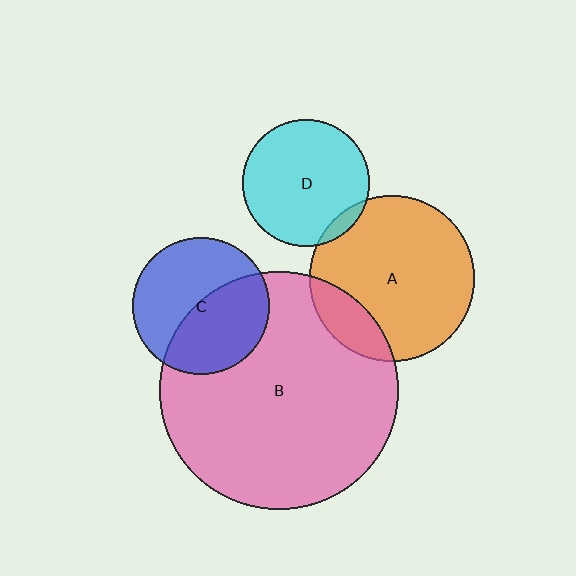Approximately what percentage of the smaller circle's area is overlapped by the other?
Approximately 5%.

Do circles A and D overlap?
Yes.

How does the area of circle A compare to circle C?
Approximately 1.5 times.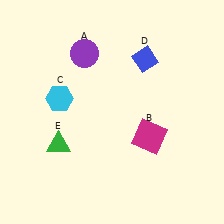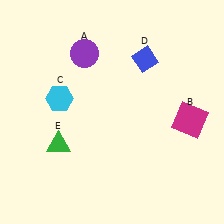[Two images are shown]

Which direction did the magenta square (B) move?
The magenta square (B) moved right.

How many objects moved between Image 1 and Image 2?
1 object moved between the two images.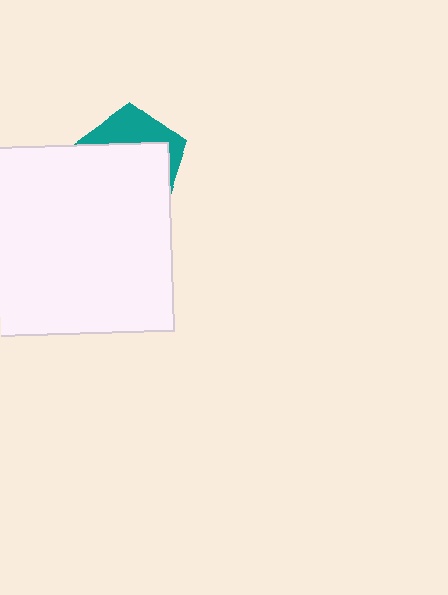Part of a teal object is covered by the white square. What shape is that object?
It is a pentagon.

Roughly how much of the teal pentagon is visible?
A small part of it is visible (roughly 34%).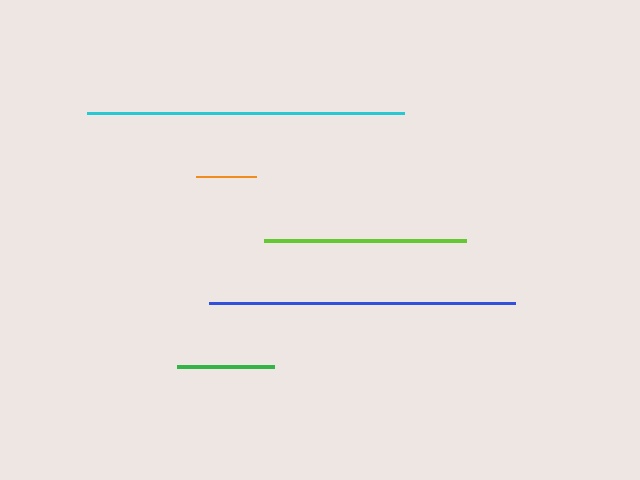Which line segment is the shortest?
The orange line is the shortest at approximately 60 pixels.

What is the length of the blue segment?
The blue segment is approximately 306 pixels long.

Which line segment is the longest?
The cyan line is the longest at approximately 317 pixels.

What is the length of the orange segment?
The orange segment is approximately 60 pixels long.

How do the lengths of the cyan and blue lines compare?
The cyan and blue lines are approximately the same length.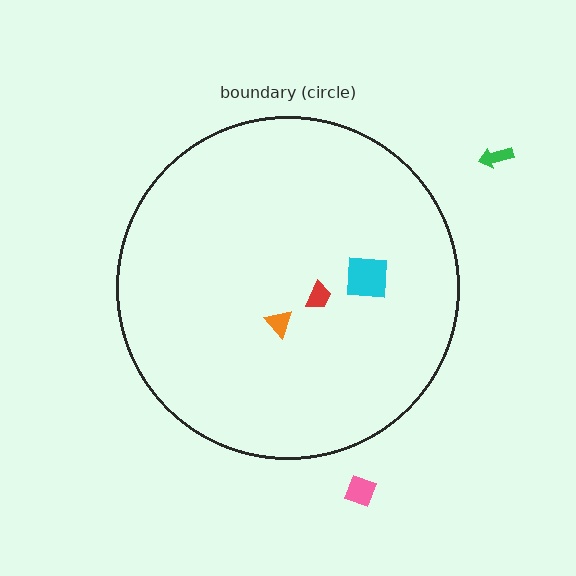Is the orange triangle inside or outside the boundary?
Inside.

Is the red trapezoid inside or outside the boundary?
Inside.